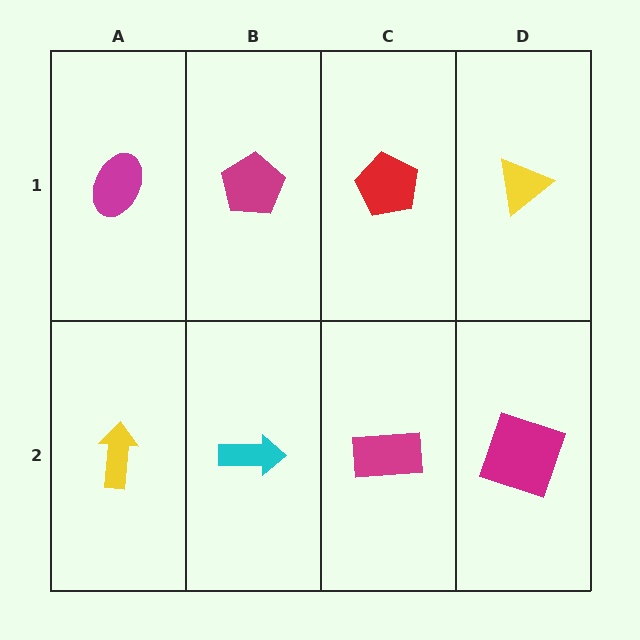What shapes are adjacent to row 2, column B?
A magenta pentagon (row 1, column B), a yellow arrow (row 2, column A), a magenta rectangle (row 2, column C).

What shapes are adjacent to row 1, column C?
A magenta rectangle (row 2, column C), a magenta pentagon (row 1, column B), a yellow triangle (row 1, column D).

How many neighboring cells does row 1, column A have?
2.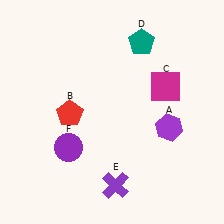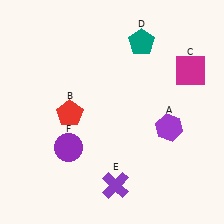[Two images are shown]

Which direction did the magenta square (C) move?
The magenta square (C) moved right.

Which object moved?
The magenta square (C) moved right.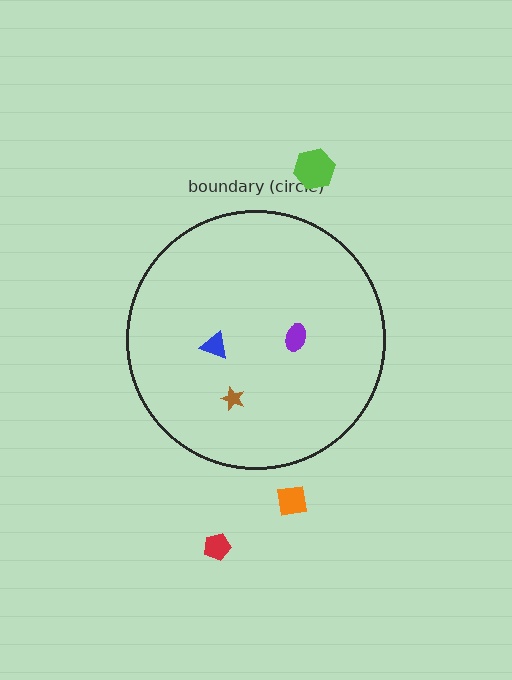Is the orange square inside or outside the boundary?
Outside.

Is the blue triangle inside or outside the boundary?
Inside.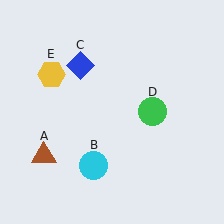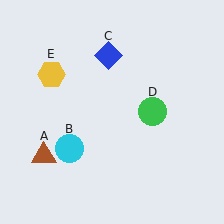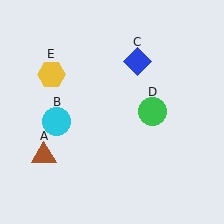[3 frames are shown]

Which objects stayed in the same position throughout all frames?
Brown triangle (object A) and green circle (object D) and yellow hexagon (object E) remained stationary.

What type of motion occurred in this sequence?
The cyan circle (object B), blue diamond (object C) rotated clockwise around the center of the scene.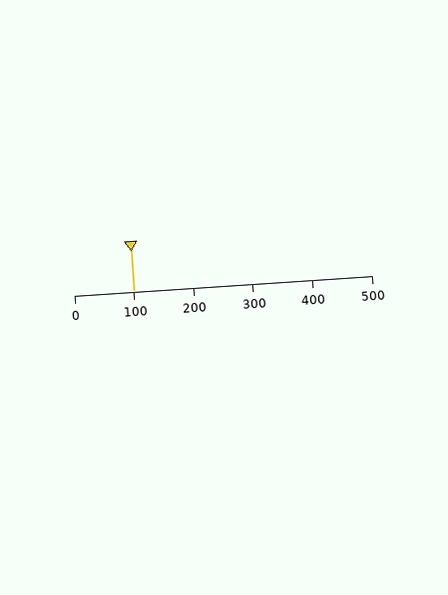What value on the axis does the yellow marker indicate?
The marker indicates approximately 100.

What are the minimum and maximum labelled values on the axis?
The axis runs from 0 to 500.